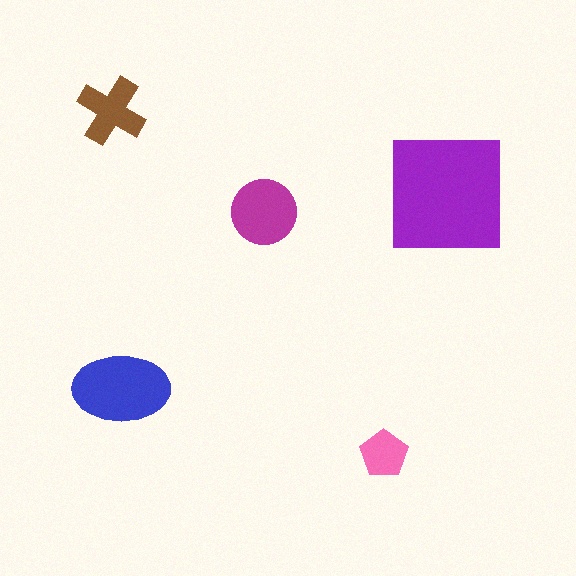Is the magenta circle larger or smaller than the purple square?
Smaller.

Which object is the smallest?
The pink pentagon.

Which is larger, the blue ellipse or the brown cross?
The blue ellipse.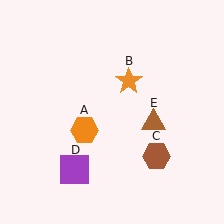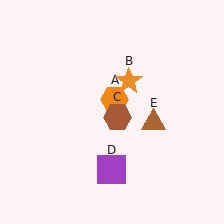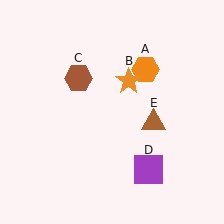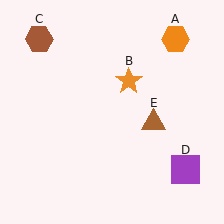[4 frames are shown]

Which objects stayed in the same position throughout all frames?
Orange star (object B) and brown triangle (object E) remained stationary.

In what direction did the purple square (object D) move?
The purple square (object D) moved right.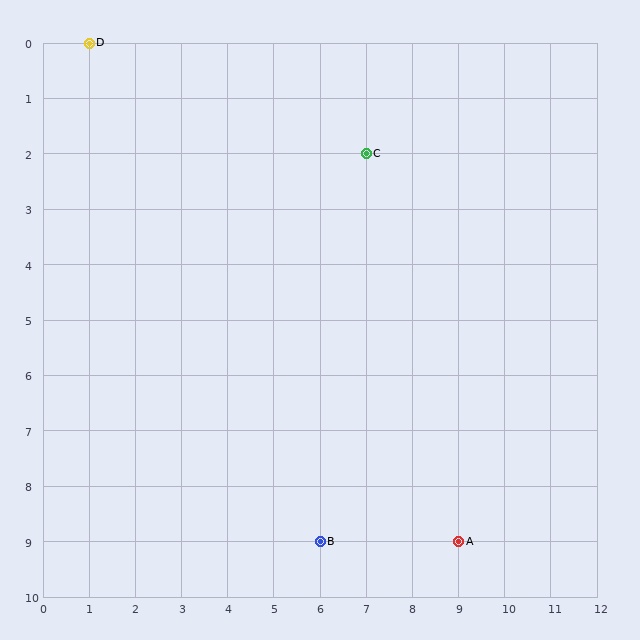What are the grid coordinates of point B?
Point B is at grid coordinates (6, 9).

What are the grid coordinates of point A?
Point A is at grid coordinates (9, 9).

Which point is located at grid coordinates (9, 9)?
Point A is at (9, 9).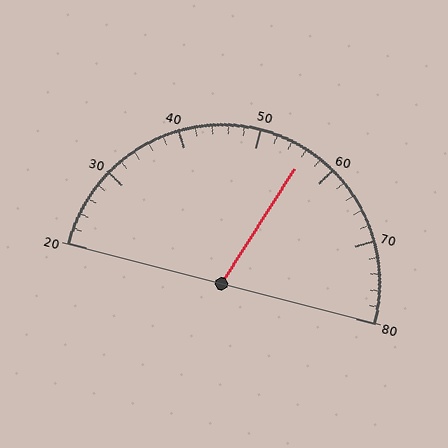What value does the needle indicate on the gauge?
The needle indicates approximately 56.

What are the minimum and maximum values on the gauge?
The gauge ranges from 20 to 80.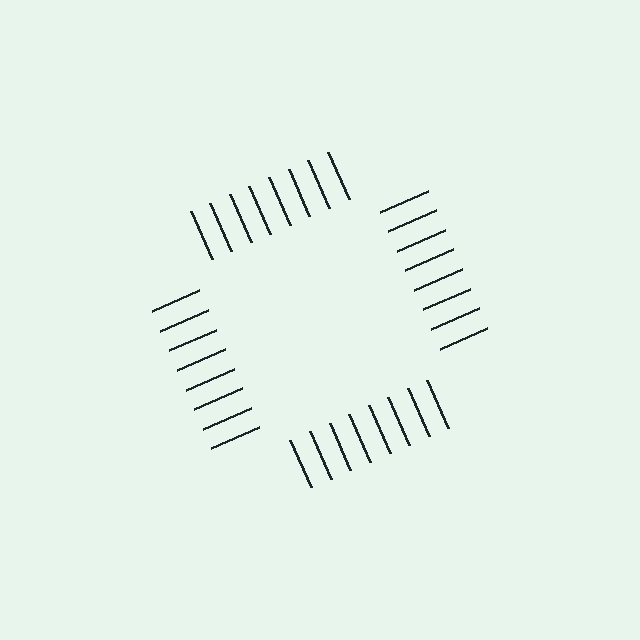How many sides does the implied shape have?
4 sides — the line-ends trace a square.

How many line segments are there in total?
32 — 8 along each of the 4 edges.